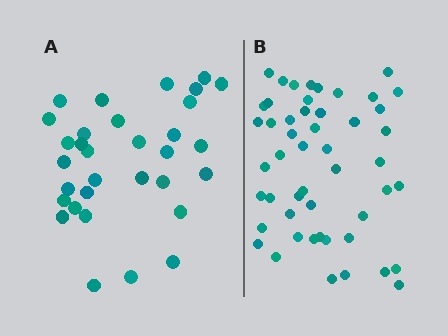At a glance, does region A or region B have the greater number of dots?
Region B (the right region) has more dots.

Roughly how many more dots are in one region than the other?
Region B has approximately 20 more dots than region A.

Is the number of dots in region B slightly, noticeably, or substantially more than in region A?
Region B has substantially more. The ratio is roughly 1.6 to 1.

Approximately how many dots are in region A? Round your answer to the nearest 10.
About 30 dots. (The exact count is 32, which rounds to 30.)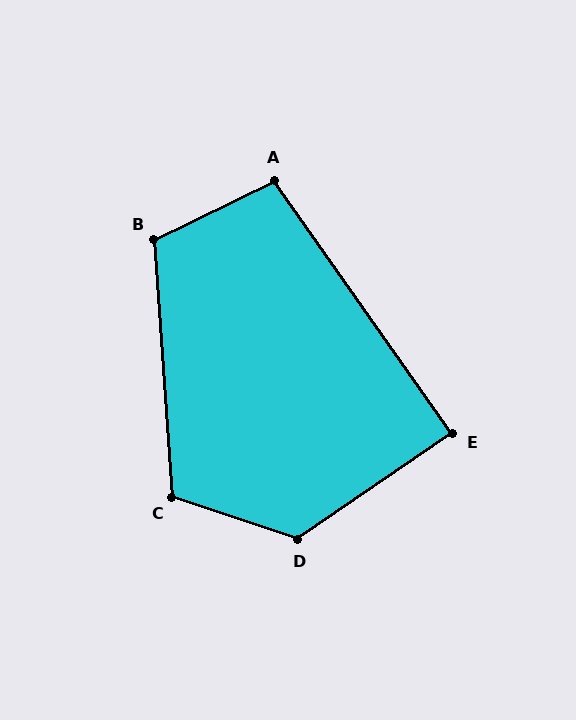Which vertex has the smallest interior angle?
E, at approximately 89 degrees.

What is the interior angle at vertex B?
Approximately 112 degrees (obtuse).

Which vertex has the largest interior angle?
D, at approximately 127 degrees.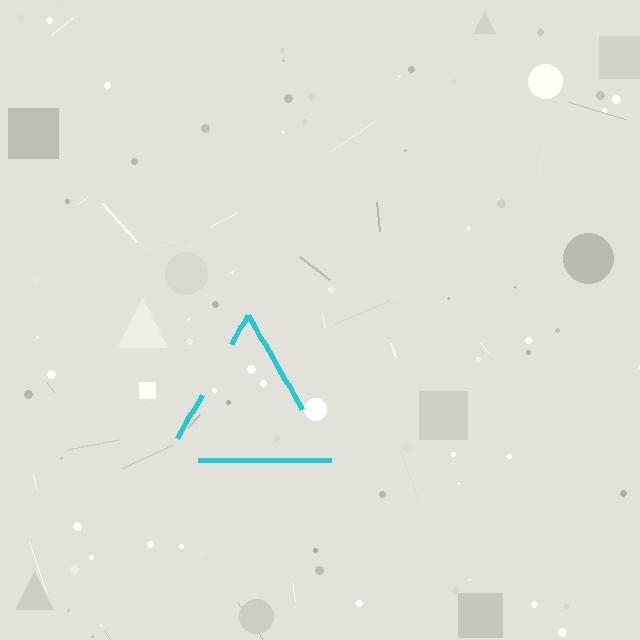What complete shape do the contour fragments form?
The contour fragments form a triangle.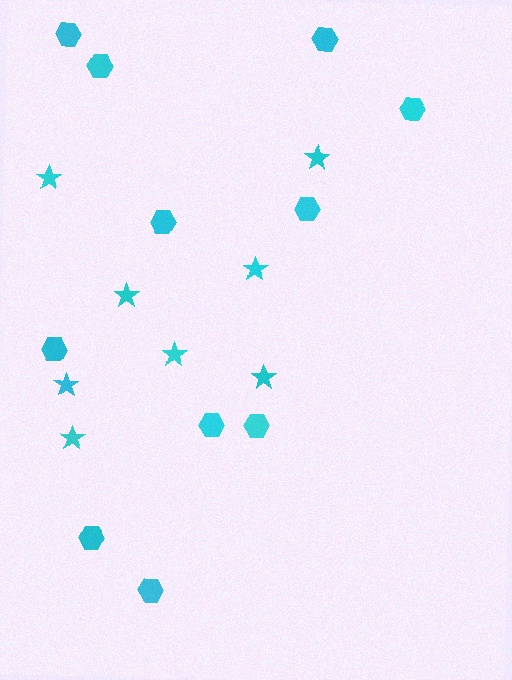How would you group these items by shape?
There are 2 groups: one group of stars (8) and one group of hexagons (11).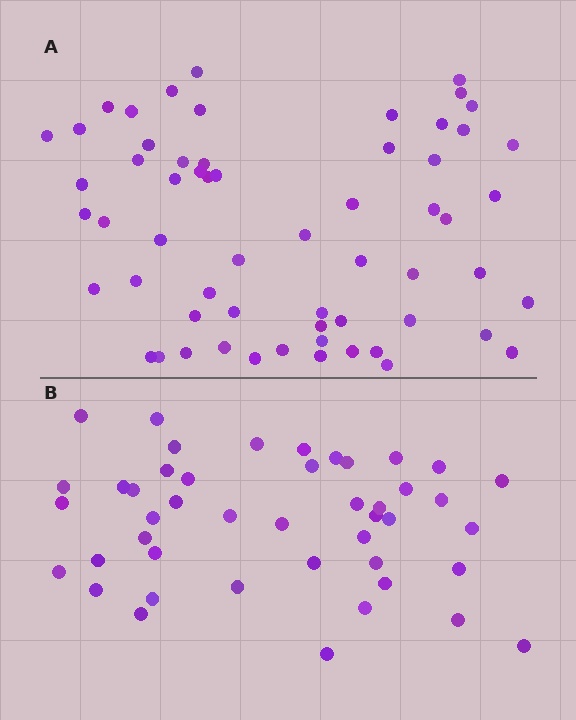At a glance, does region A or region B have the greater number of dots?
Region A (the top region) has more dots.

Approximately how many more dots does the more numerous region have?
Region A has approximately 15 more dots than region B.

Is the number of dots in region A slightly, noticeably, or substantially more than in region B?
Region A has noticeably more, but not dramatically so. The ratio is roughly 1.3 to 1.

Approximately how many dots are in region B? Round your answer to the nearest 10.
About 40 dots. (The exact count is 45, which rounds to 40.)